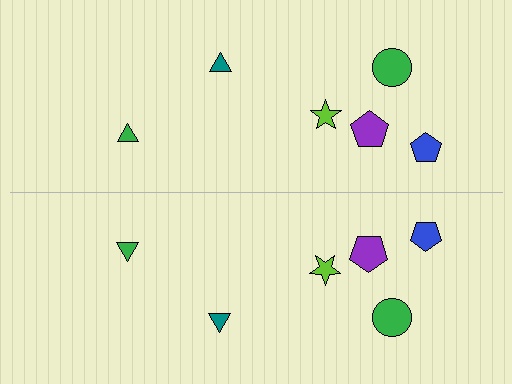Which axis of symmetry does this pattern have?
The pattern has a horizontal axis of symmetry running through the center of the image.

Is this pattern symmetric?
Yes, this pattern has bilateral (reflection) symmetry.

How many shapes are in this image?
There are 12 shapes in this image.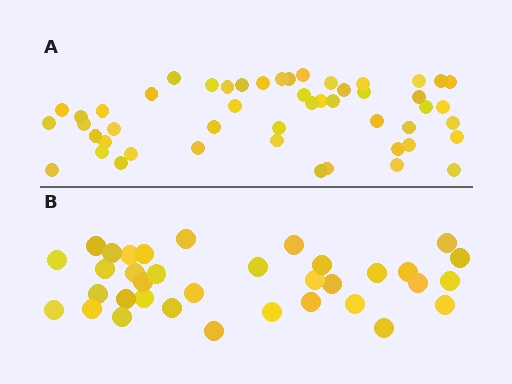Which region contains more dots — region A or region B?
Region A (the top region) has more dots.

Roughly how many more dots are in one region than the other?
Region A has approximately 15 more dots than region B.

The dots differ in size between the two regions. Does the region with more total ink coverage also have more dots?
No. Region B has more total ink coverage because its dots are larger, but region A actually contains more individual dots. Total area can be misleading — the number of items is what matters here.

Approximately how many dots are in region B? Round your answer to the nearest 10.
About 40 dots. (The exact count is 35, which rounds to 40.)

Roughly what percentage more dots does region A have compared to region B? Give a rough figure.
About 45% more.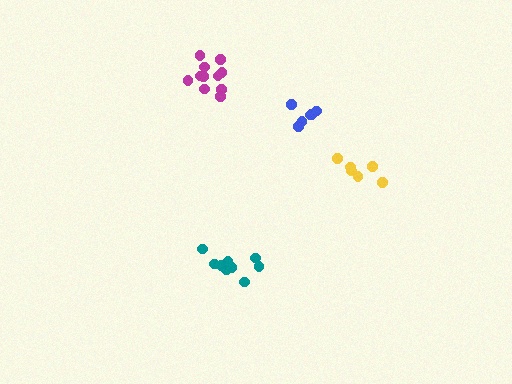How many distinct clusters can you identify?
There are 4 distinct clusters.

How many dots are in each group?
Group 1: 10 dots, Group 2: 6 dots, Group 3: 6 dots, Group 4: 11 dots (33 total).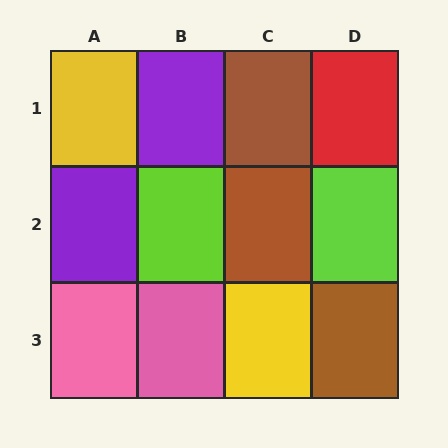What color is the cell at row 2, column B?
Lime.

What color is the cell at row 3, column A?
Pink.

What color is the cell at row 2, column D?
Lime.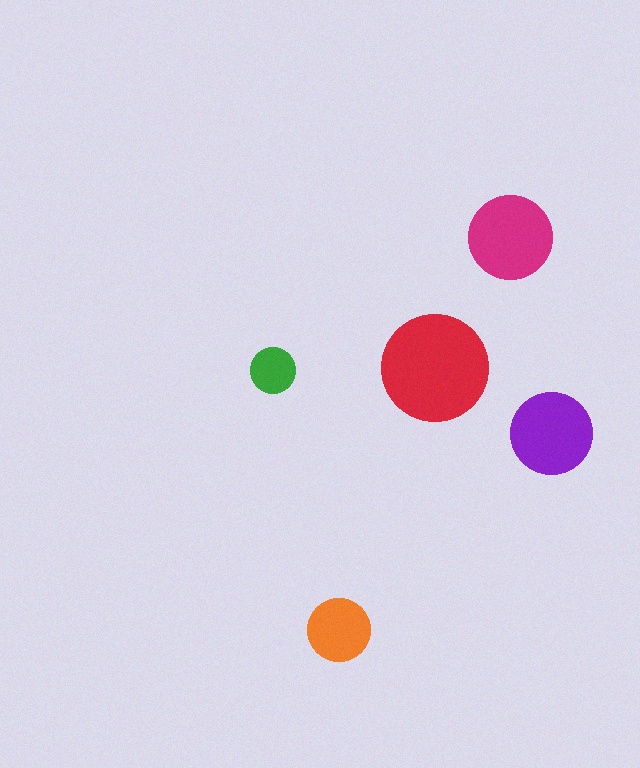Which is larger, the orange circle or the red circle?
The red one.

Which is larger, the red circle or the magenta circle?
The red one.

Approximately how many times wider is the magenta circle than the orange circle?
About 1.5 times wider.